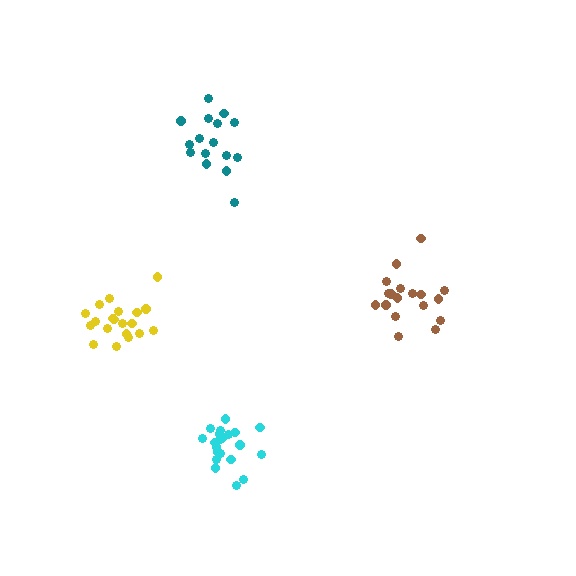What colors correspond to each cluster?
The clusters are colored: teal, brown, cyan, yellow.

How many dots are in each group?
Group 1: 16 dots, Group 2: 18 dots, Group 3: 21 dots, Group 4: 20 dots (75 total).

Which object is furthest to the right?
The brown cluster is rightmost.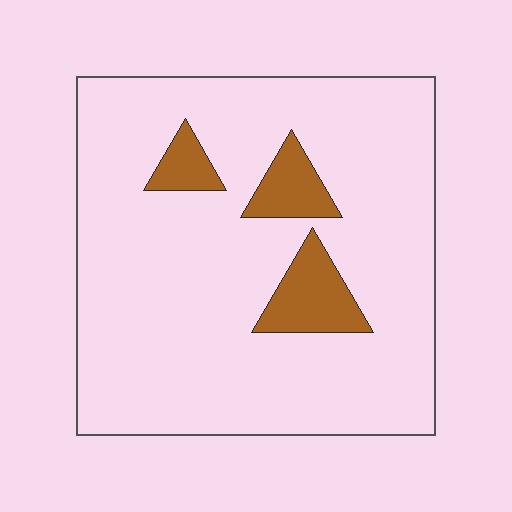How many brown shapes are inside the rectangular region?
3.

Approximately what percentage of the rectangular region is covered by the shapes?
Approximately 10%.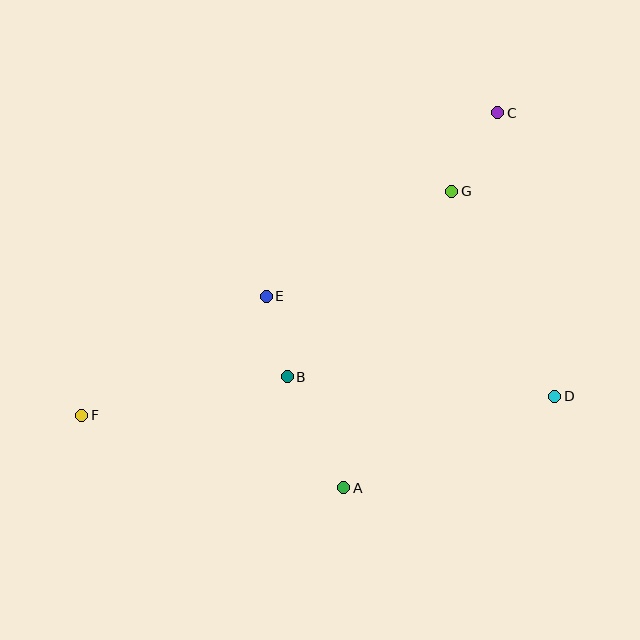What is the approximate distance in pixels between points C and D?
The distance between C and D is approximately 289 pixels.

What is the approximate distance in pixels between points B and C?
The distance between B and C is approximately 338 pixels.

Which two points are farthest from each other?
Points C and F are farthest from each other.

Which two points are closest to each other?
Points B and E are closest to each other.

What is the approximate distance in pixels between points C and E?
The distance between C and E is approximately 295 pixels.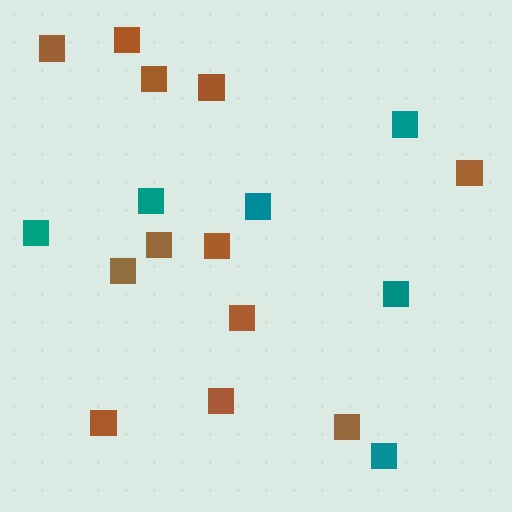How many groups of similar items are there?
There are 2 groups: one group of brown squares (12) and one group of teal squares (6).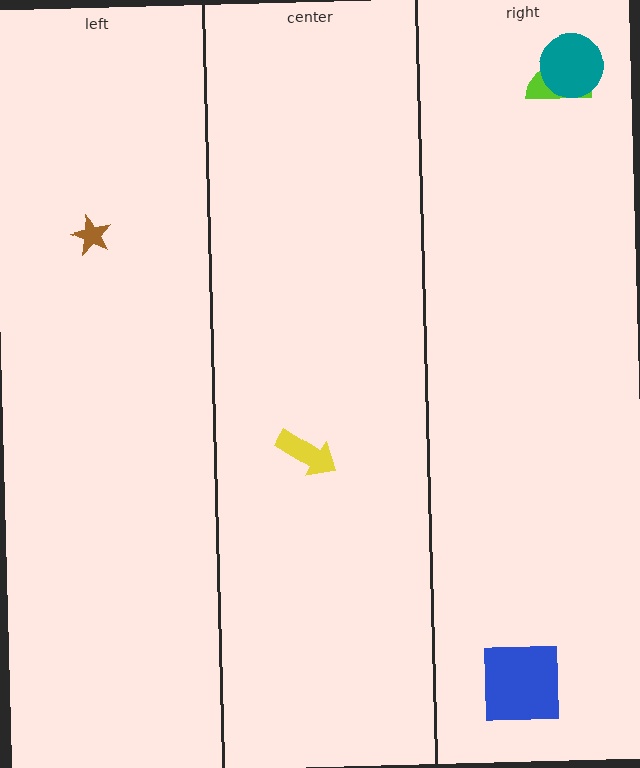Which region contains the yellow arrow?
The center region.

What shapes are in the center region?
The yellow arrow.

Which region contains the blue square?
The right region.